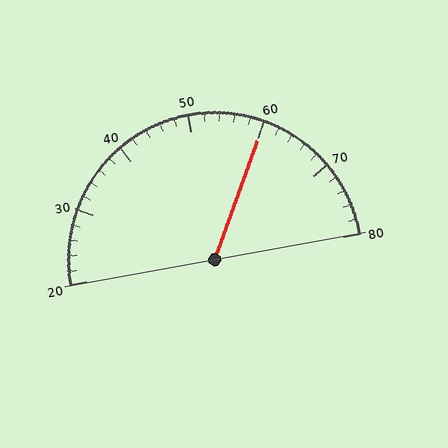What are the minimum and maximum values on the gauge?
The gauge ranges from 20 to 80.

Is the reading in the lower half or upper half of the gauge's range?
The reading is in the upper half of the range (20 to 80).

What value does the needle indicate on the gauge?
The needle indicates approximately 60.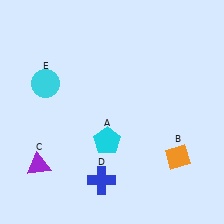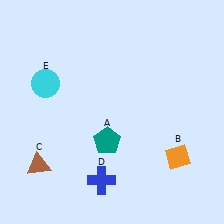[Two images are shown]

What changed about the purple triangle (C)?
In Image 1, C is purple. In Image 2, it changed to brown.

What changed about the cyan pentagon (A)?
In Image 1, A is cyan. In Image 2, it changed to teal.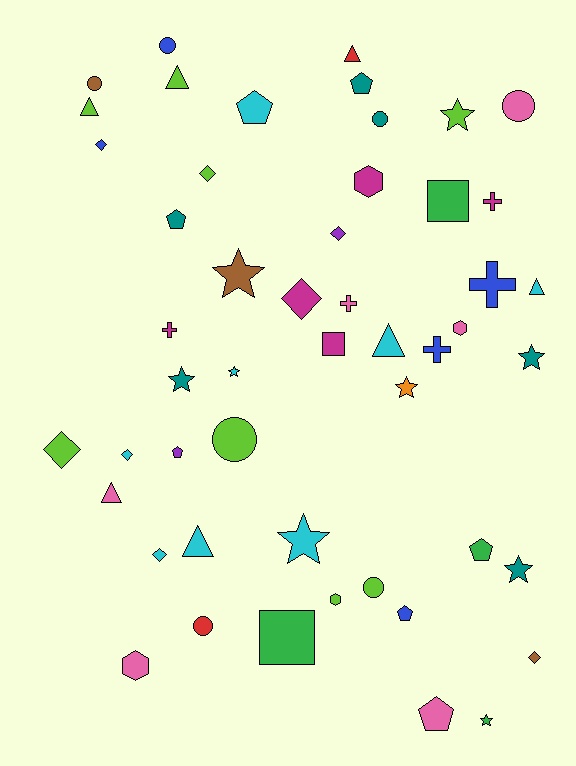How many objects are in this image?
There are 50 objects.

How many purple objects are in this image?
There are 2 purple objects.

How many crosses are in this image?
There are 5 crosses.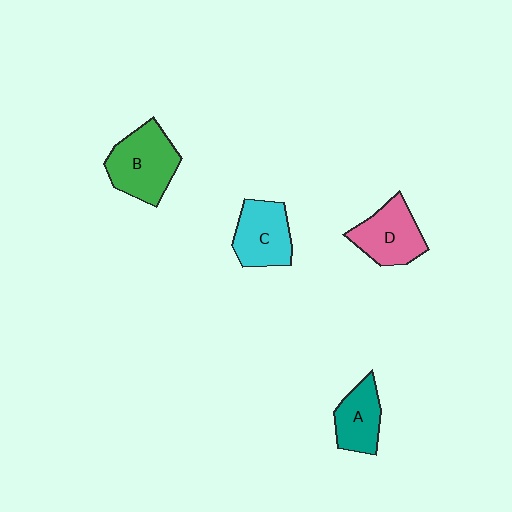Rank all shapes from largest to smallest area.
From largest to smallest: B (green), D (pink), C (cyan), A (teal).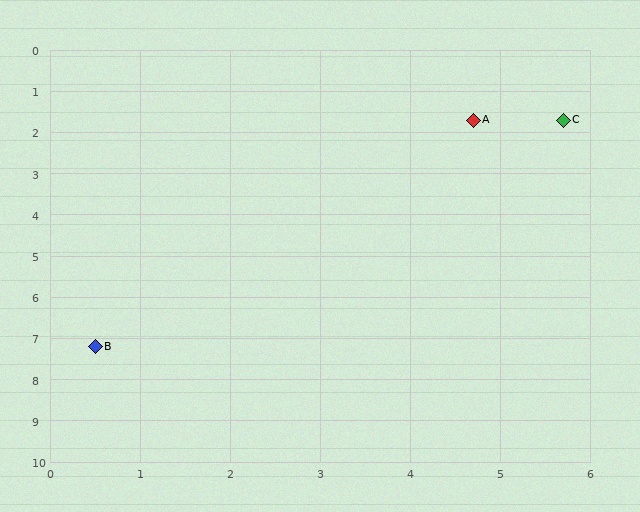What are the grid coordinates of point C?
Point C is at approximately (5.7, 1.7).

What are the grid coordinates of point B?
Point B is at approximately (0.5, 7.2).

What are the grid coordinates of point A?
Point A is at approximately (4.7, 1.7).